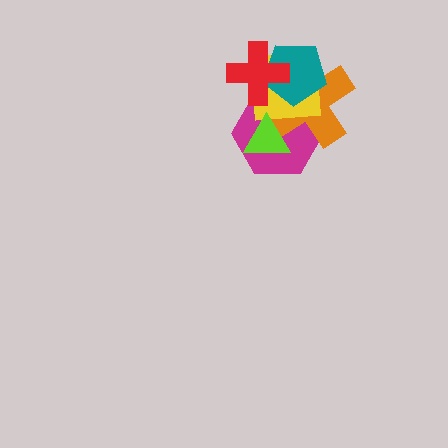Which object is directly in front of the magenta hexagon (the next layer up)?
The orange cross is directly in front of the magenta hexagon.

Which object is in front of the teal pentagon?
The red cross is in front of the teal pentagon.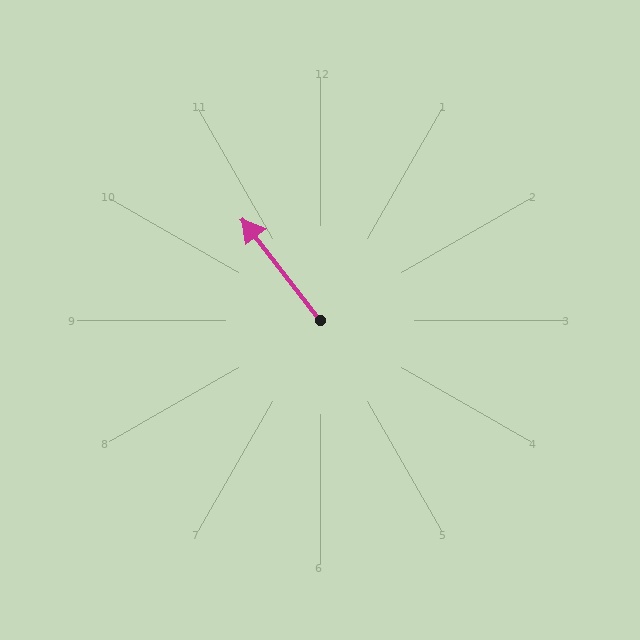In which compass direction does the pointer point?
Northwest.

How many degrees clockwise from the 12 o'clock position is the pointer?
Approximately 323 degrees.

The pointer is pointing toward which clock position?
Roughly 11 o'clock.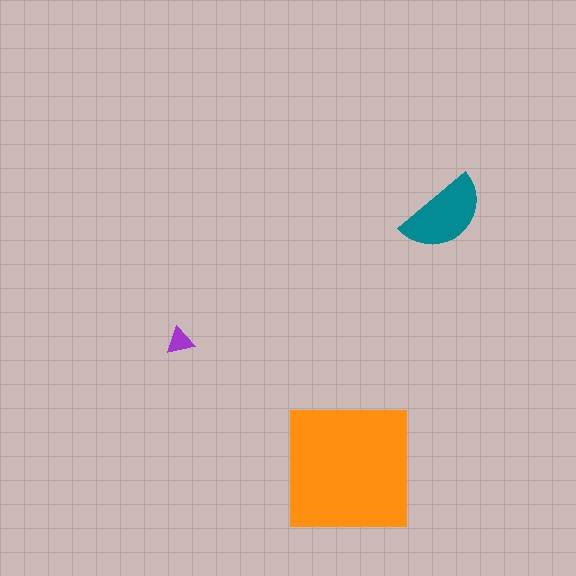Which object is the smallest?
The purple triangle.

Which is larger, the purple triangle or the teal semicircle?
The teal semicircle.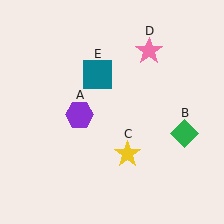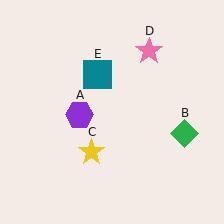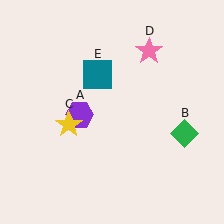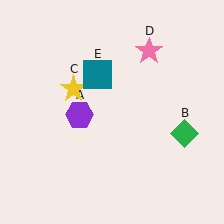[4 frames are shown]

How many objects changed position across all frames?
1 object changed position: yellow star (object C).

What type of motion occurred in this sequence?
The yellow star (object C) rotated clockwise around the center of the scene.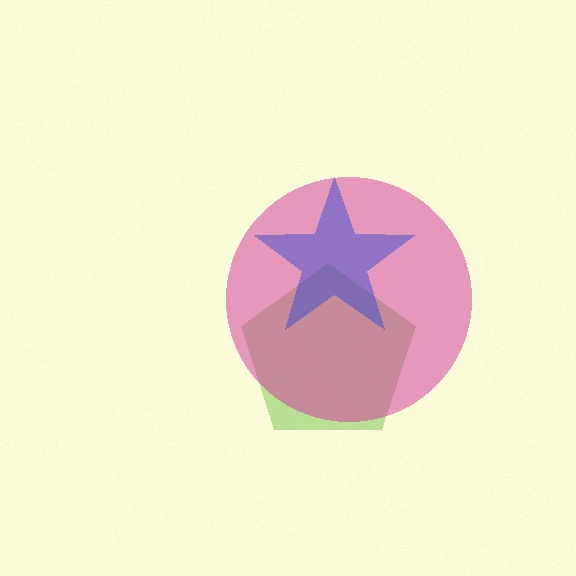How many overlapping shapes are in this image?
There are 3 overlapping shapes in the image.